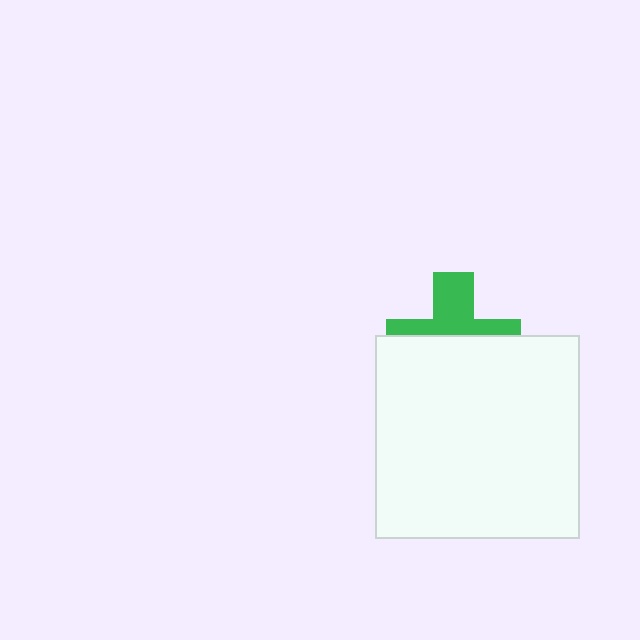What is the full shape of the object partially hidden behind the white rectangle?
The partially hidden object is a green cross.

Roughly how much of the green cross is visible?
A small part of it is visible (roughly 44%).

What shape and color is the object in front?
The object in front is a white rectangle.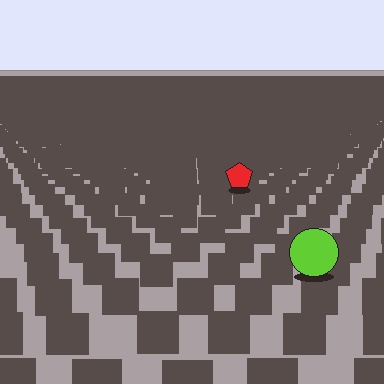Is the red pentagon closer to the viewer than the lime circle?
No. The lime circle is closer — you can tell from the texture gradient: the ground texture is coarser near it.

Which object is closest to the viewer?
The lime circle is closest. The texture marks near it are larger and more spread out.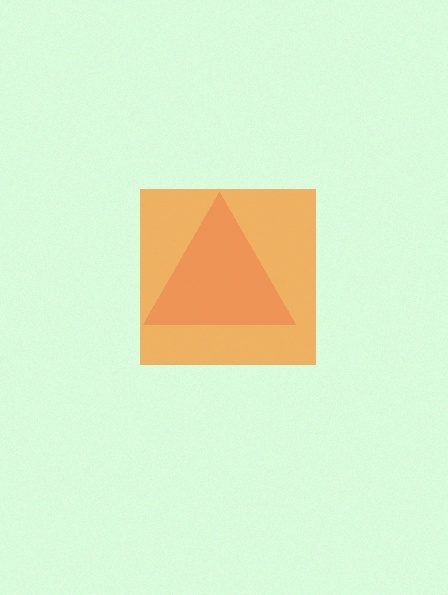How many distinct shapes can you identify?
There are 2 distinct shapes: a magenta triangle, an orange square.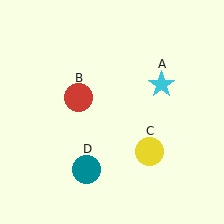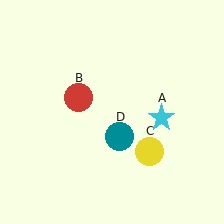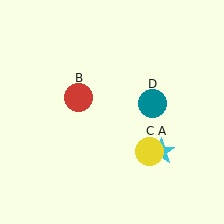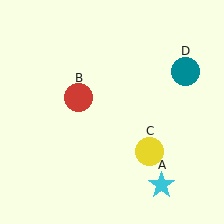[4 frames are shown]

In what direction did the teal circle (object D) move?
The teal circle (object D) moved up and to the right.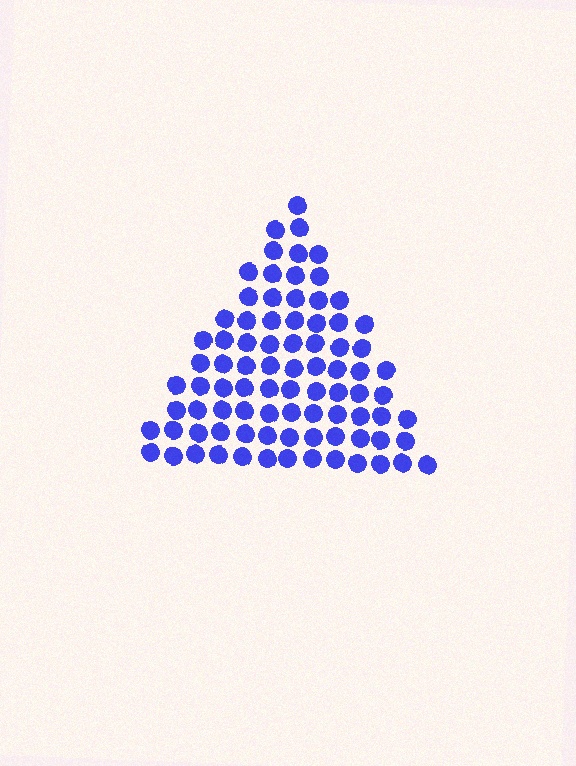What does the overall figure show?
The overall figure shows a triangle.